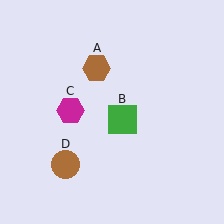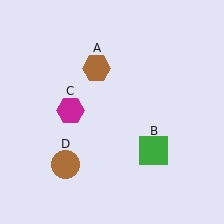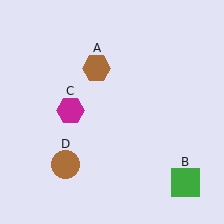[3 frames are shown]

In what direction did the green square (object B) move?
The green square (object B) moved down and to the right.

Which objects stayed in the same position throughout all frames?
Brown hexagon (object A) and magenta hexagon (object C) and brown circle (object D) remained stationary.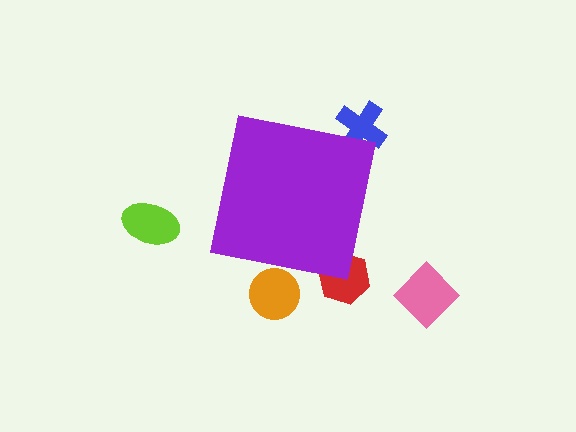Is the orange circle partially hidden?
Yes, the orange circle is partially hidden behind the purple square.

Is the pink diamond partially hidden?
No, the pink diamond is fully visible.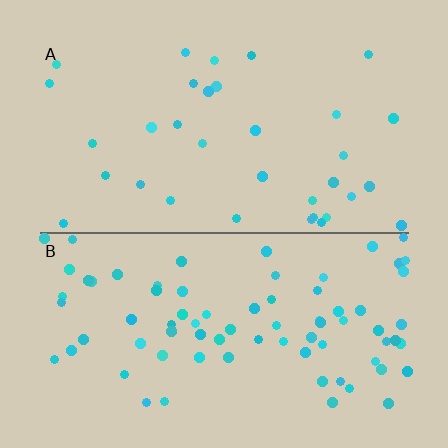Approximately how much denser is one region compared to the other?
Approximately 2.3× — region B over region A.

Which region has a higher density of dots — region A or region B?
B (the bottom).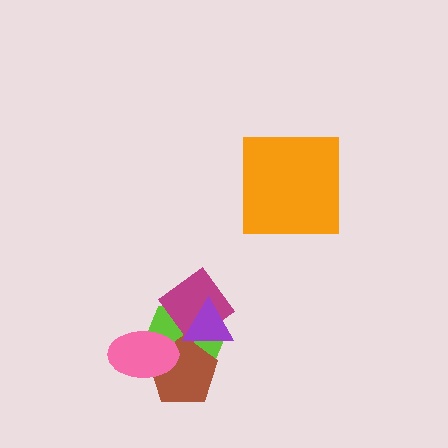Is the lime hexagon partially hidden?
Yes, it is partially covered by another shape.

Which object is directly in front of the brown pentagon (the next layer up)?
The pink ellipse is directly in front of the brown pentagon.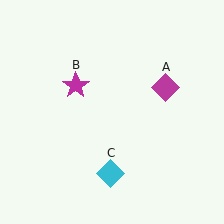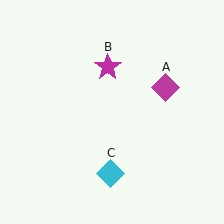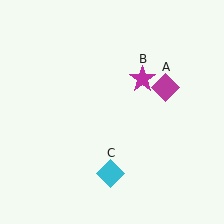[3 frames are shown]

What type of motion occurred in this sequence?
The magenta star (object B) rotated clockwise around the center of the scene.